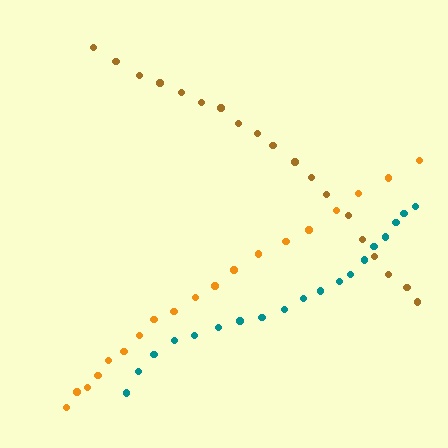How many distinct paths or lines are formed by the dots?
There are 3 distinct paths.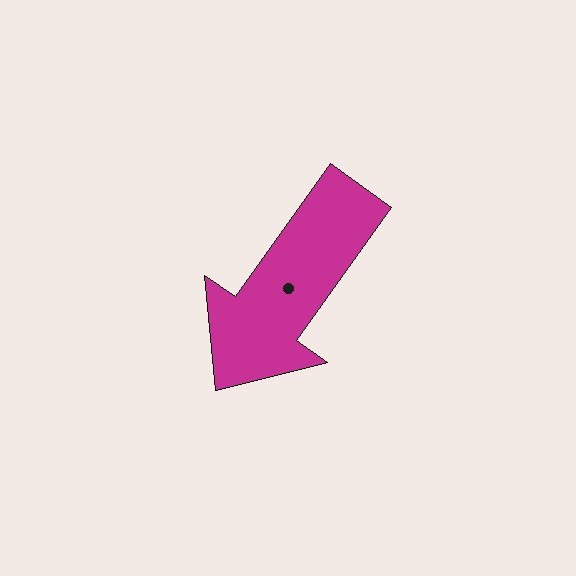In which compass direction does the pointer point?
Southwest.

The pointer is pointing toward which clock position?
Roughly 7 o'clock.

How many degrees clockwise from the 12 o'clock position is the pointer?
Approximately 215 degrees.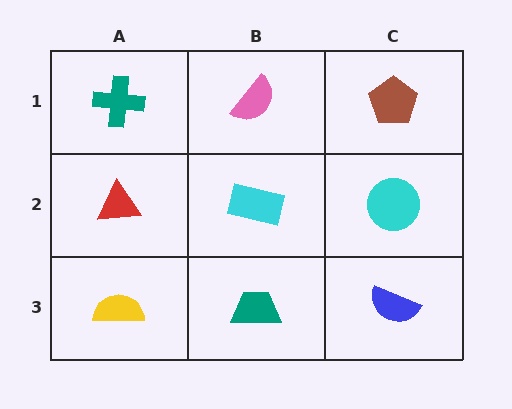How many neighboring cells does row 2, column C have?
3.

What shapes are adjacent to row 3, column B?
A cyan rectangle (row 2, column B), a yellow semicircle (row 3, column A), a blue semicircle (row 3, column C).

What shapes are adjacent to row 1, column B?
A cyan rectangle (row 2, column B), a teal cross (row 1, column A), a brown pentagon (row 1, column C).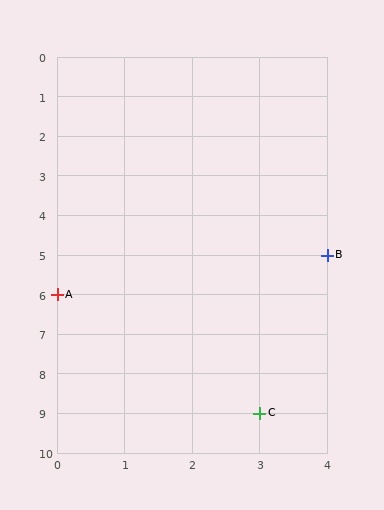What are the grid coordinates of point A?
Point A is at grid coordinates (0, 6).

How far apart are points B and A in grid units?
Points B and A are 4 columns and 1 row apart (about 4.1 grid units diagonally).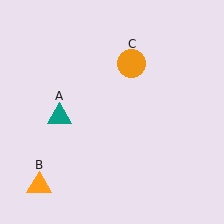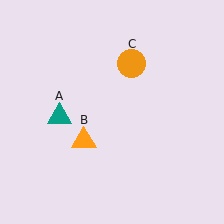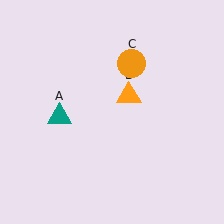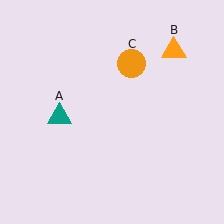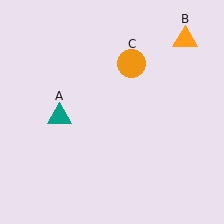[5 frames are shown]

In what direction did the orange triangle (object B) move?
The orange triangle (object B) moved up and to the right.